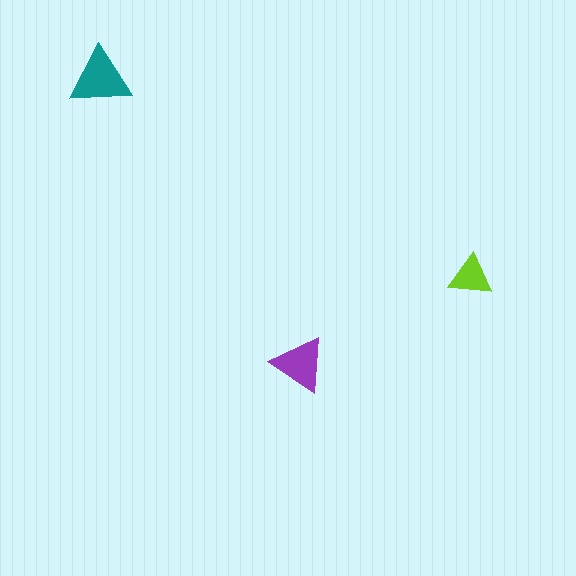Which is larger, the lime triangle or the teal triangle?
The teal one.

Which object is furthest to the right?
The lime triangle is rightmost.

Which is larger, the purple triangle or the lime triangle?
The purple one.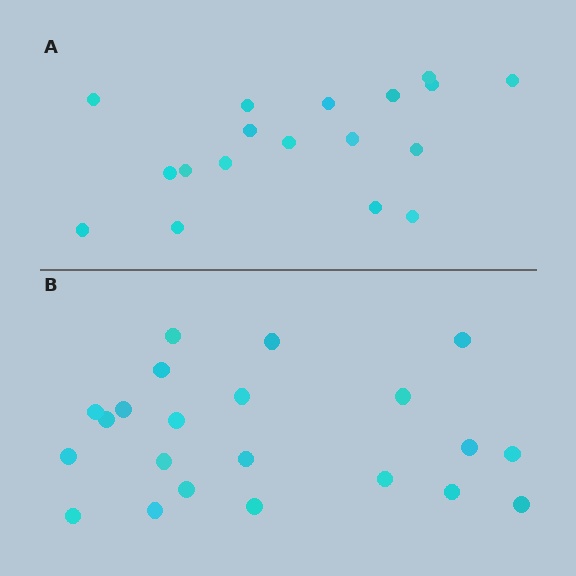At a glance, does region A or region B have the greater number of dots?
Region B (the bottom region) has more dots.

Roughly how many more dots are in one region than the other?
Region B has about 4 more dots than region A.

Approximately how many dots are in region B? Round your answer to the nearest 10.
About 20 dots. (The exact count is 22, which rounds to 20.)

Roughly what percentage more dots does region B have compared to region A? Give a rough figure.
About 20% more.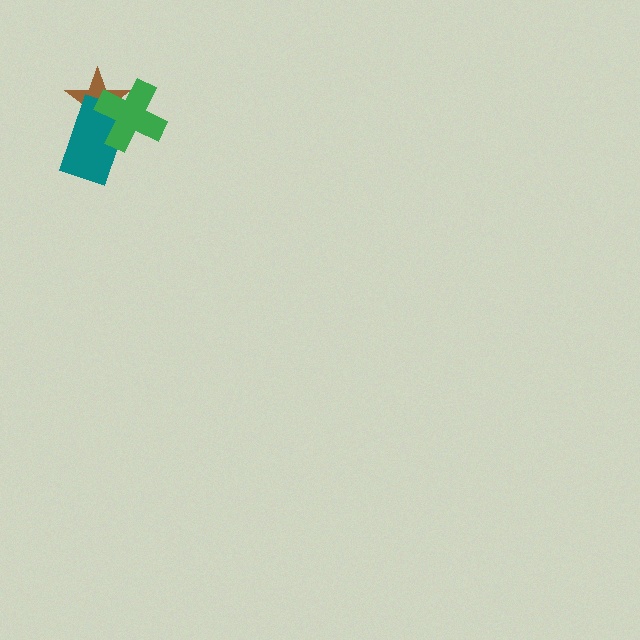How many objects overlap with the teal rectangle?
2 objects overlap with the teal rectangle.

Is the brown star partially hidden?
Yes, it is partially covered by another shape.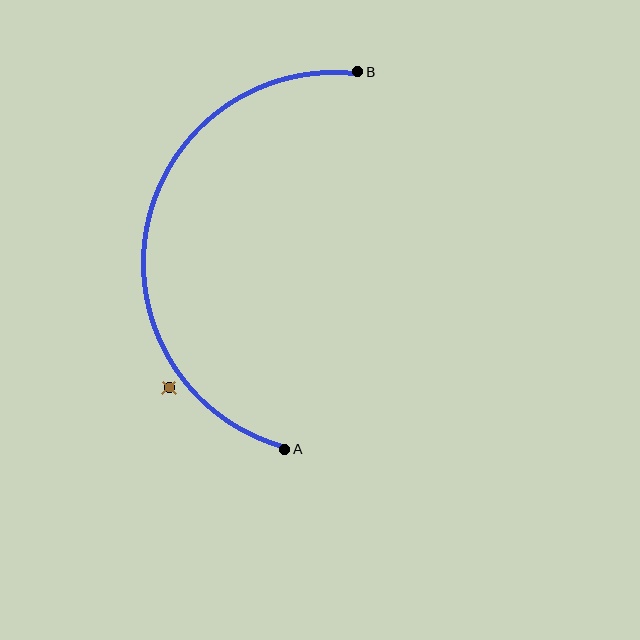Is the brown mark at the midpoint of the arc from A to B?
No — the brown mark does not lie on the arc at all. It sits slightly outside the curve.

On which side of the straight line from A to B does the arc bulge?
The arc bulges to the left of the straight line connecting A and B.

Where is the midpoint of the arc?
The arc midpoint is the point on the curve farthest from the straight line joining A and B. It sits to the left of that line.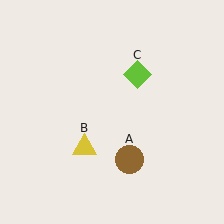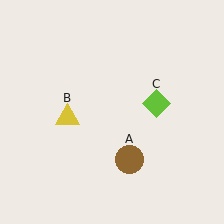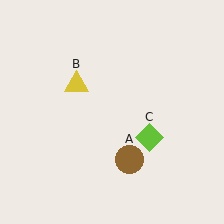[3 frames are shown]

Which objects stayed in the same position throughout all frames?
Brown circle (object A) remained stationary.